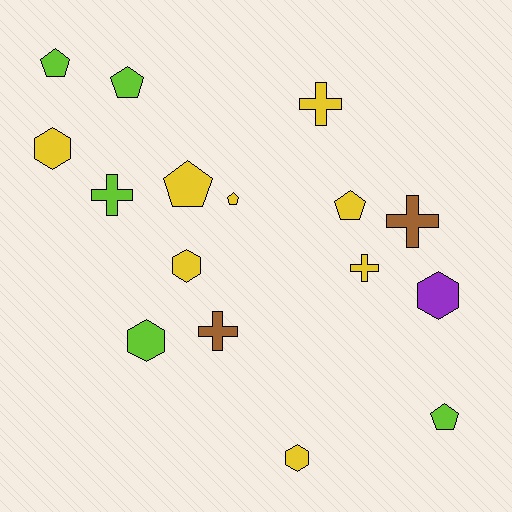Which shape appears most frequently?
Pentagon, with 6 objects.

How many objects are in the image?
There are 16 objects.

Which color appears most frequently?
Yellow, with 8 objects.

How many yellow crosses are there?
There are 2 yellow crosses.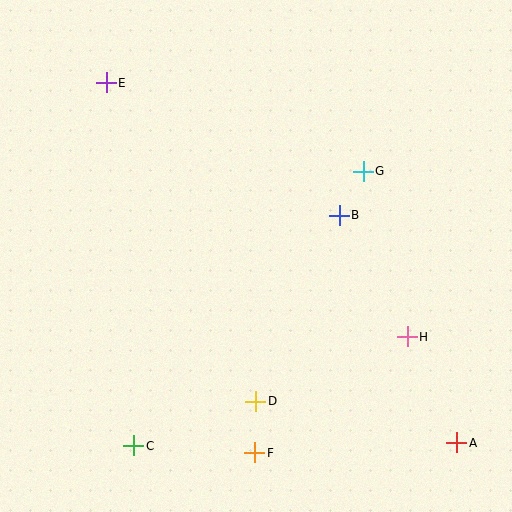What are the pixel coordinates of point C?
Point C is at (134, 446).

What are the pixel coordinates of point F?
Point F is at (255, 453).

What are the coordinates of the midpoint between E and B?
The midpoint between E and B is at (223, 149).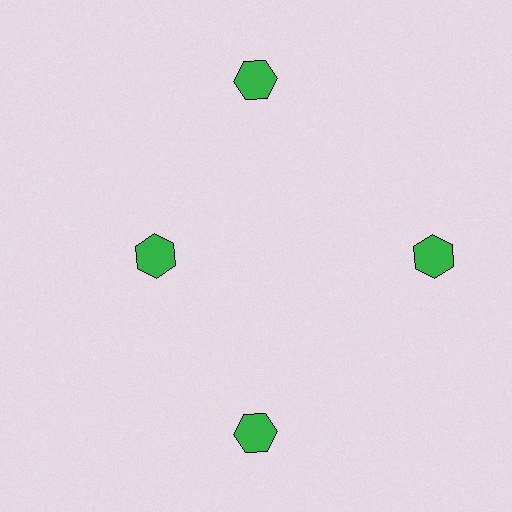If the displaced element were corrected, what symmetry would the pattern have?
It would have 4-fold rotational symmetry — the pattern would map onto itself every 90 degrees.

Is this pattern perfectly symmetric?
No. The 4 green hexagons are arranged in a ring, but one element near the 9 o'clock position is pulled inward toward the center, breaking the 4-fold rotational symmetry.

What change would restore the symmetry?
The symmetry would be restored by moving it outward, back onto the ring so that all 4 hexagons sit at equal angles and equal distance from the center.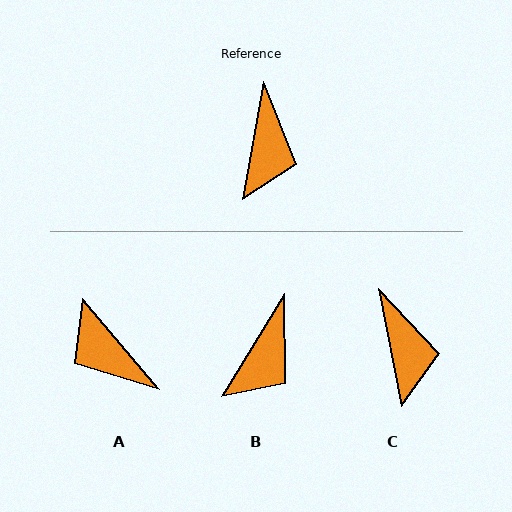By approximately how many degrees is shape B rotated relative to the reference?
Approximately 21 degrees clockwise.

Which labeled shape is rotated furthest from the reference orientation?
A, about 130 degrees away.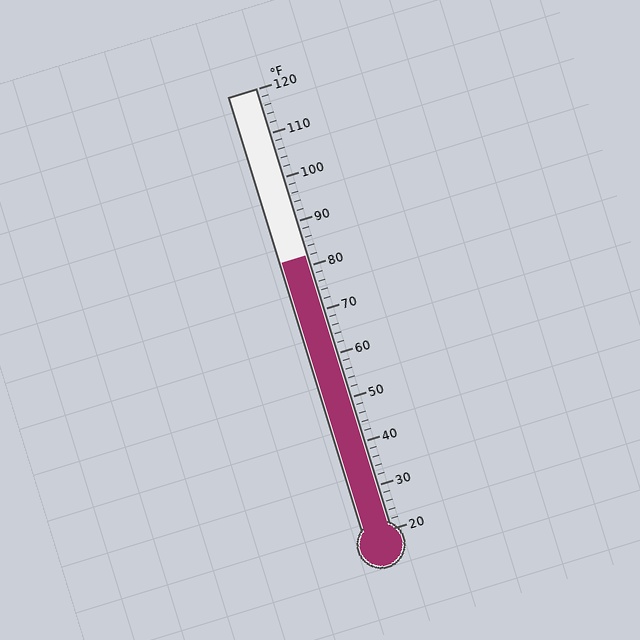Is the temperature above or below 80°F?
The temperature is above 80°F.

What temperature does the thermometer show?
The thermometer shows approximately 82°F.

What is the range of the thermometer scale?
The thermometer scale ranges from 20°F to 120°F.